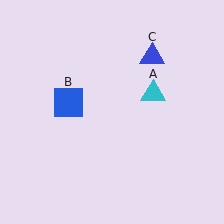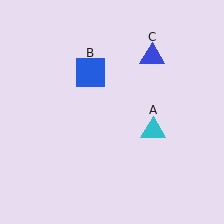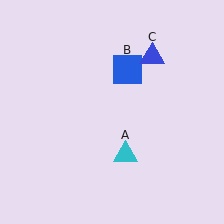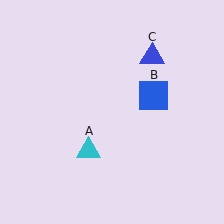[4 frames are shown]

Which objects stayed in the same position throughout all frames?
Blue triangle (object C) remained stationary.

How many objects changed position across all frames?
2 objects changed position: cyan triangle (object A), blue square (object B).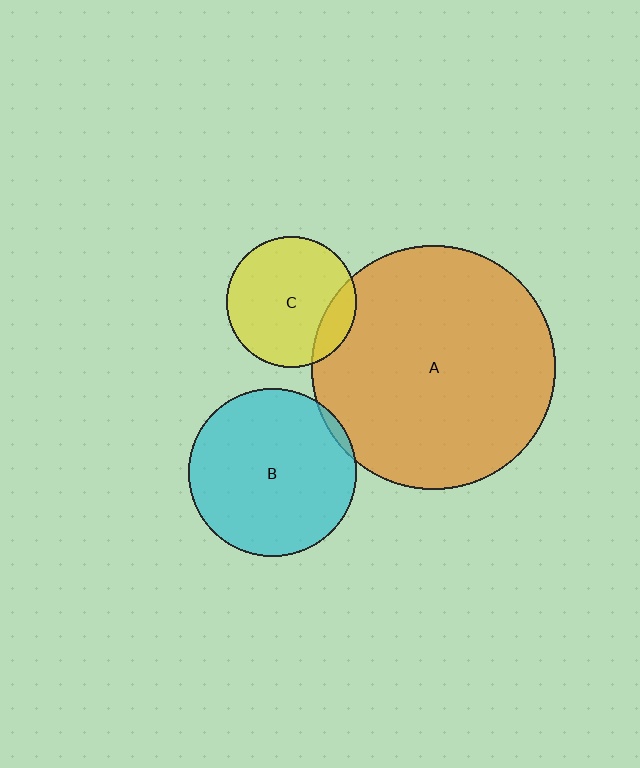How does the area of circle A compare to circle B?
Approximately 2.1 times.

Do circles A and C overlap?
Yes.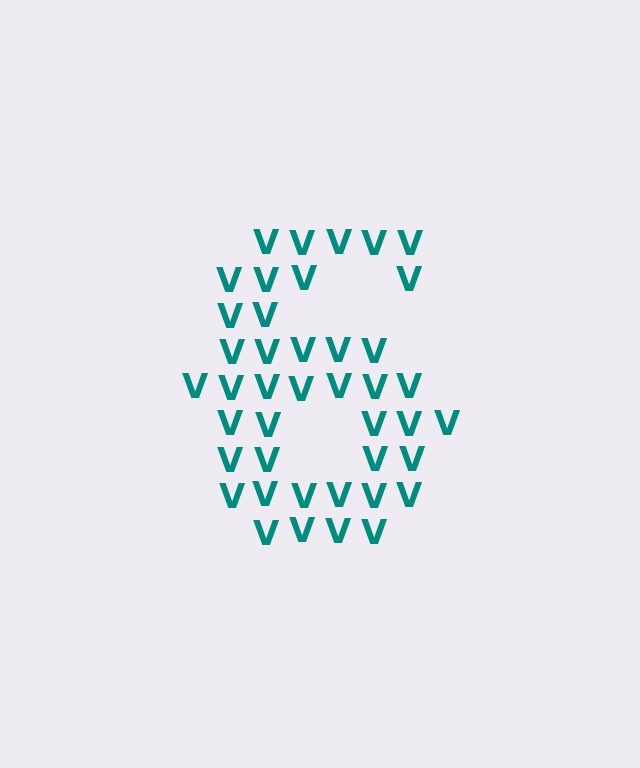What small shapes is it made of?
It is made of small letter V's.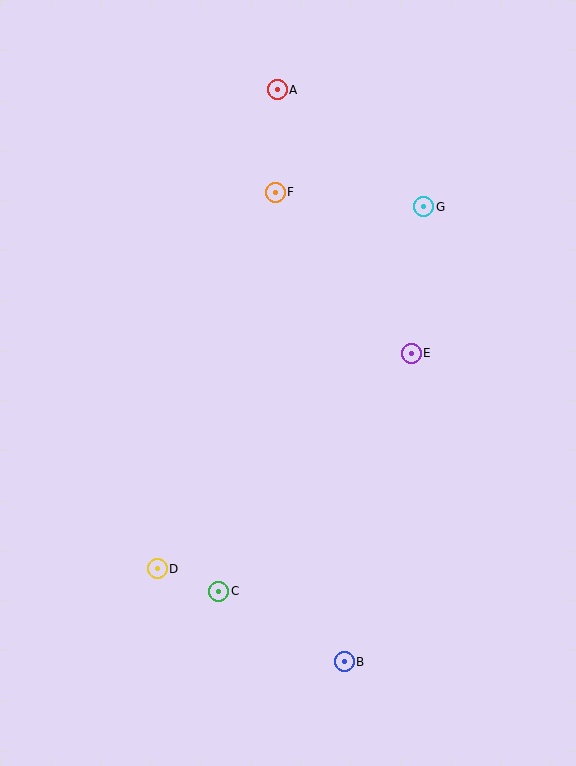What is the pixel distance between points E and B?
The distance between E and B is 316 pixels.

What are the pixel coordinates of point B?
Point B is at (344, 662).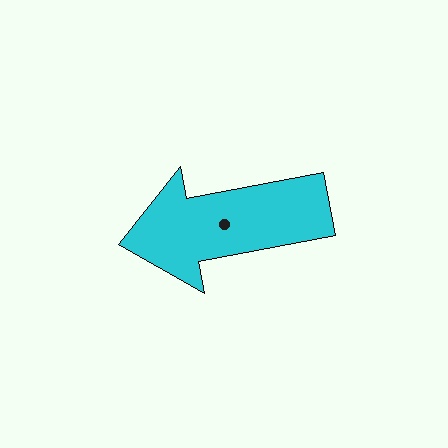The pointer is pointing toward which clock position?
Roughly 9 o'clock.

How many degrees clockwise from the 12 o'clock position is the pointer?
Approximately 259 degrees.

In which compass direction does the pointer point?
West.